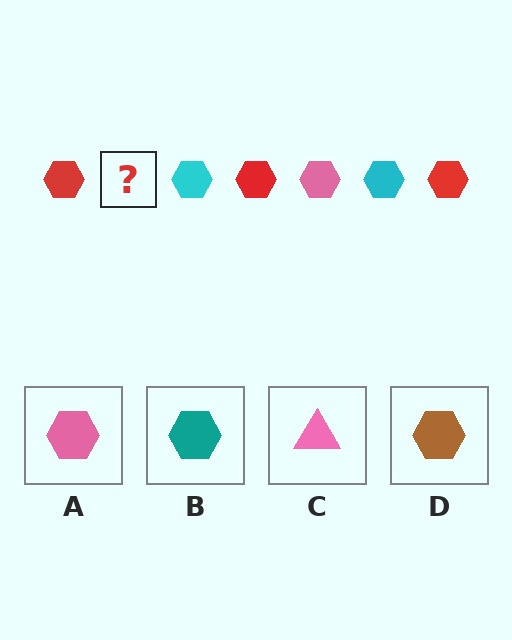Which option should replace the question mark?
Option A.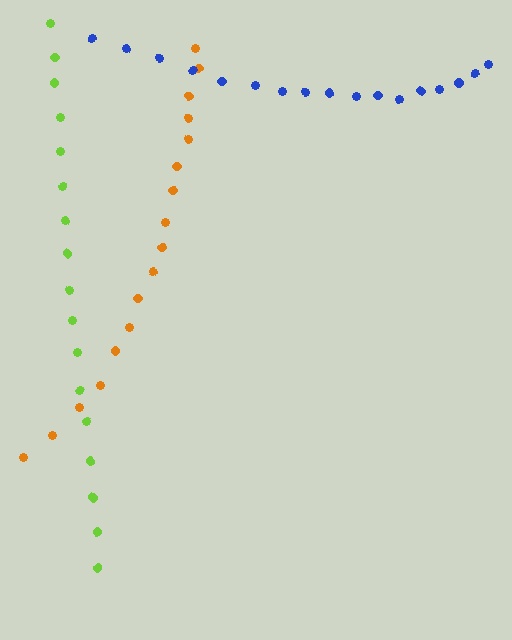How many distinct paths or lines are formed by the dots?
There are 3 distinct paths.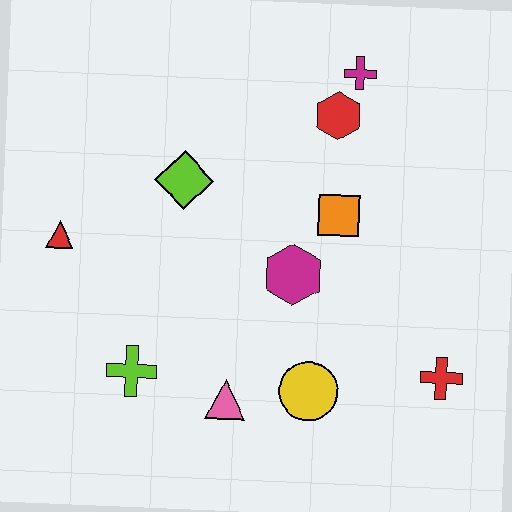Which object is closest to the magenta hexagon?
The orange square is closest to the magenta hexagon.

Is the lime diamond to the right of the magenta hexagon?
No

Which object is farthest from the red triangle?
The red cross is farthest from the red triangle.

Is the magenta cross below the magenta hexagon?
No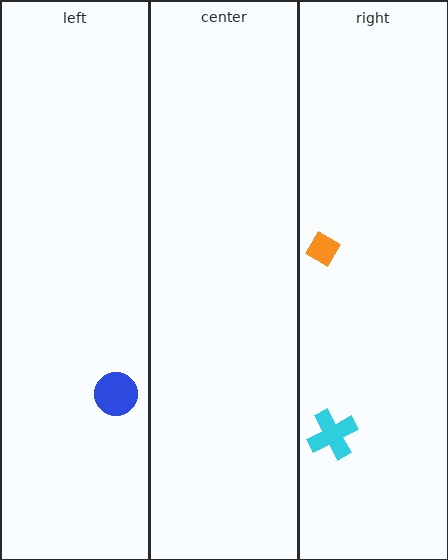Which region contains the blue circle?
The left region.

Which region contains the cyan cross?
The right region.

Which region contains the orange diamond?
The right region.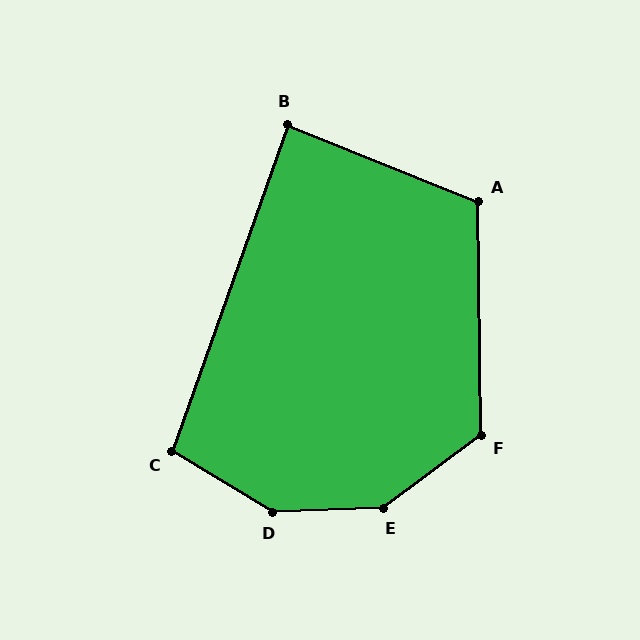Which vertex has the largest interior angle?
D, at approximately 146 degrees.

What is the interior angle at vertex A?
Approximately 112 degrees (obtuse).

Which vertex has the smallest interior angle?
B, at approximately 88 degrees.